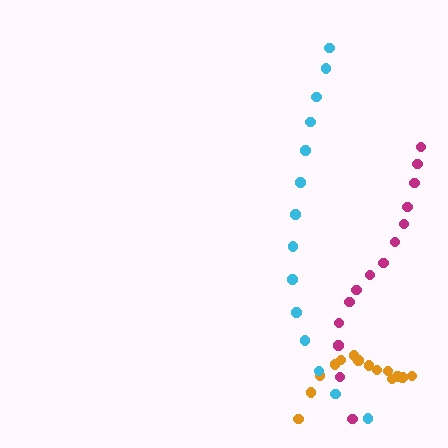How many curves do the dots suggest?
There are 3 distinct paths.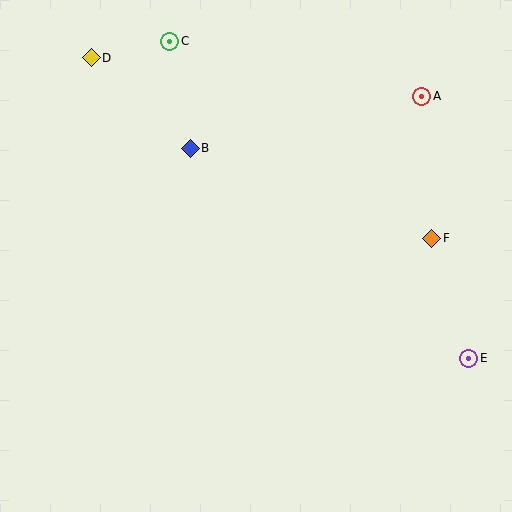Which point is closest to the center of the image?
Point B at (190, 148) is closest to the center.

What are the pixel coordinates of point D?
Point D is at (91, 58).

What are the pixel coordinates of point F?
Point F is at (432, 238).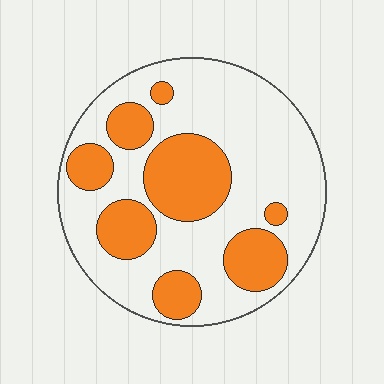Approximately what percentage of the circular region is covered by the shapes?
Approximately 35%.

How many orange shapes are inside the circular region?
8.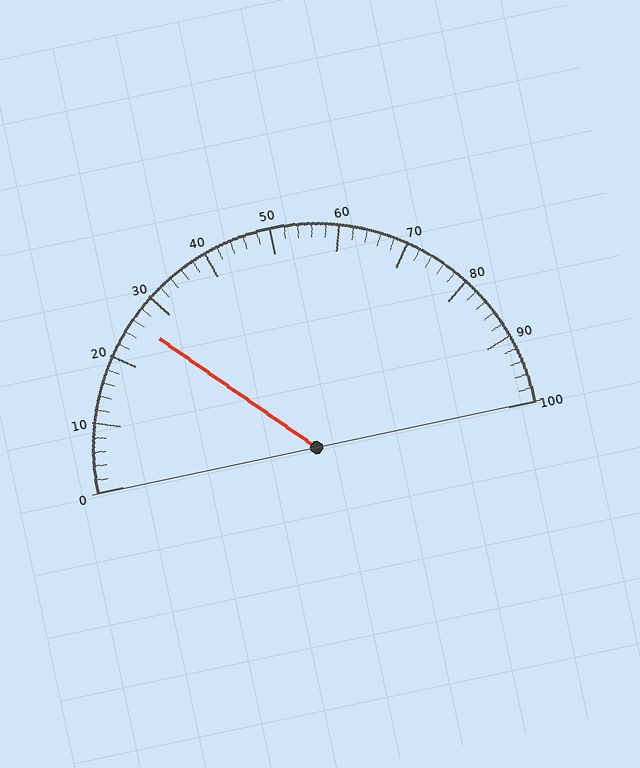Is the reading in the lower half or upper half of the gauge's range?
The reading is in the lower half of the range (0 to 100).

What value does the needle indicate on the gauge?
The needle indicates approximately 26.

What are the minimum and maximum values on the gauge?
The gauge ranges from 0 to 100.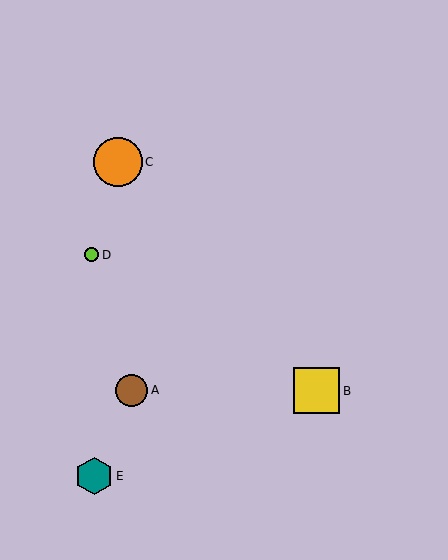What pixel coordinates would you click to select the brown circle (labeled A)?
Click at (132, 390) to select the brown circle A.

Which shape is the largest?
The orange circle (labeled C) is the largest.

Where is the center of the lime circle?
The center of the lime circle is at (92, 255).